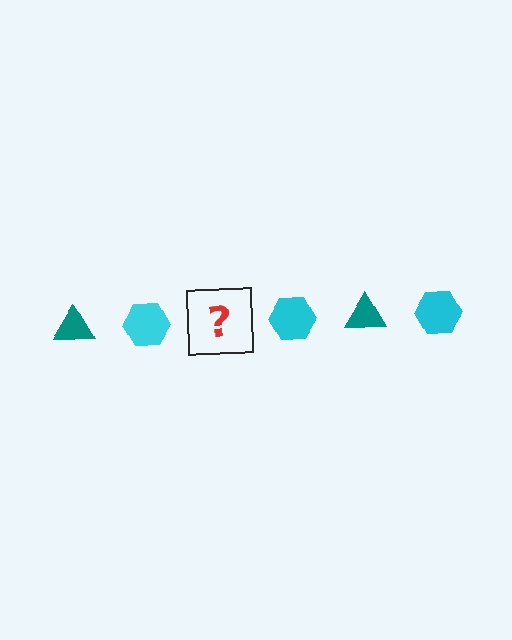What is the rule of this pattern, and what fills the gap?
The rule is that the pattern alternates between teal triangle and cyan hexagon. The gap should be filled with a teal triangle.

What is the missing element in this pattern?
The missing element is a teal triangle.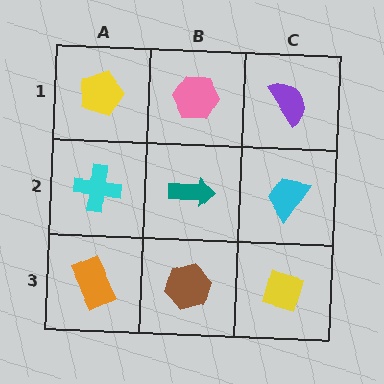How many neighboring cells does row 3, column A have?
2.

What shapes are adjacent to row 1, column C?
A cyan trapezoid (row 2, column C), a pink hexagon (row 1, column B).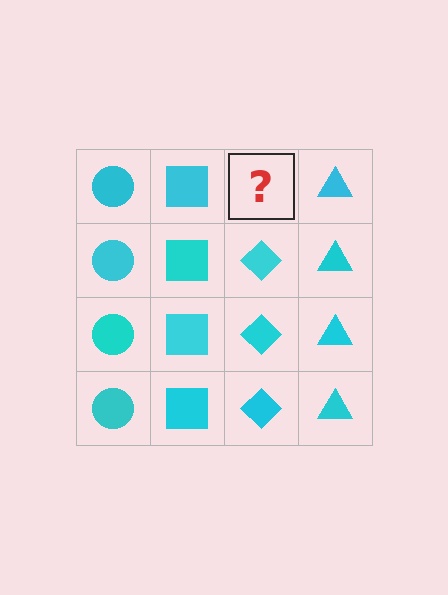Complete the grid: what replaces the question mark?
The question mark should be replaced with a cyan diamond.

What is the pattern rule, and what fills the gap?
The rule is that each column has a consistent shape. The gap should be filled with a cyan diamond.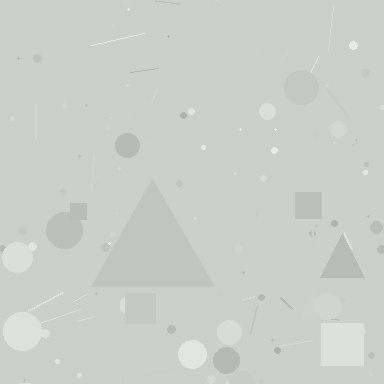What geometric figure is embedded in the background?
A triangle is embedded in the background.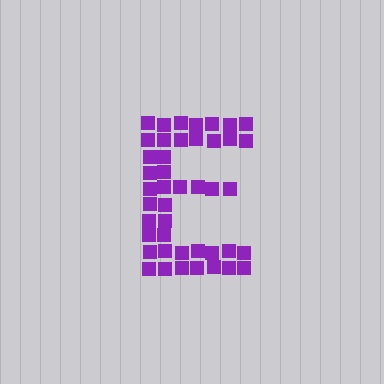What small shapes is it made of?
It is made of small squares.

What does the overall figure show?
The overall figure shows the letter E.